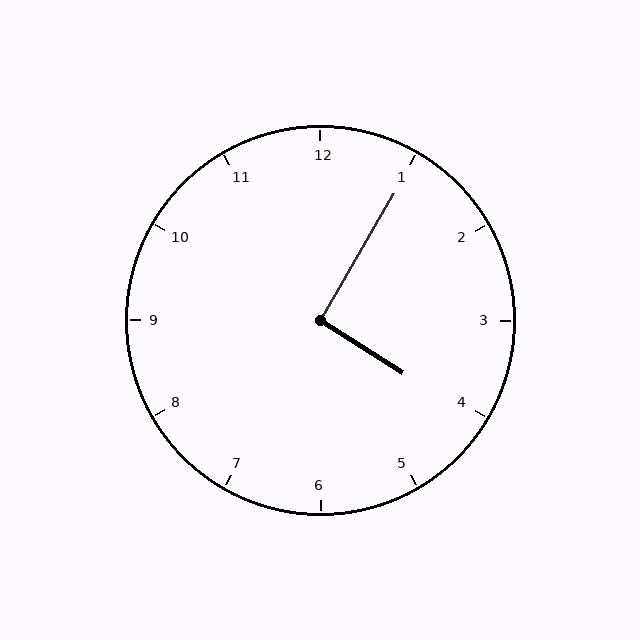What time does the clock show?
4:05.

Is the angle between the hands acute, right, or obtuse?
It is right.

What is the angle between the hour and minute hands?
Approximately 92 degrees.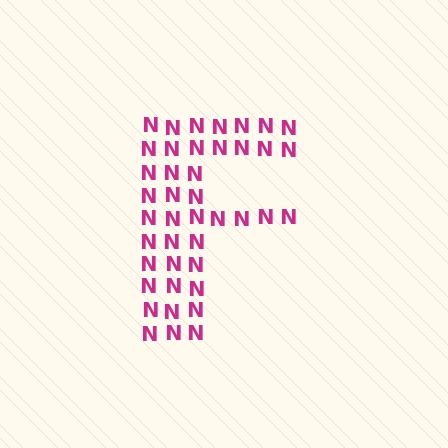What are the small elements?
The small elements are letter N's.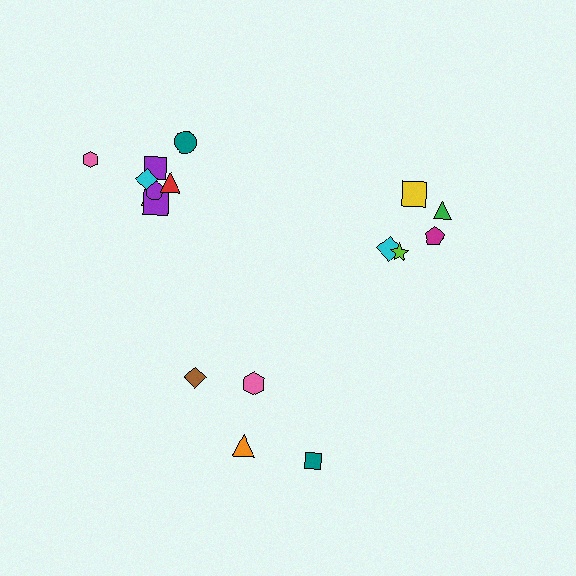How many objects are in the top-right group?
There are 5 objects.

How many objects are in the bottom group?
There are 4 objects.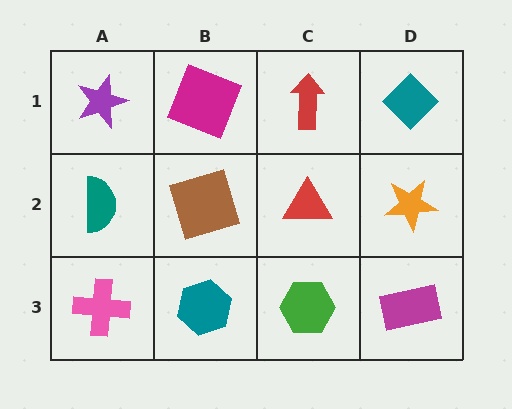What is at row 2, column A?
A teal semicircle.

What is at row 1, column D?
A teal diamond.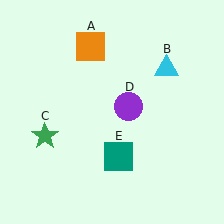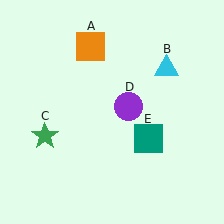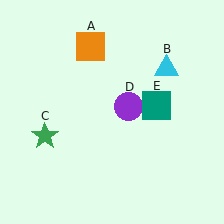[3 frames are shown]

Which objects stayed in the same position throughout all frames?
Orange square (object A) and cyan triangle (object B) and green star (object C) and purple circle (object D) remained stationary.